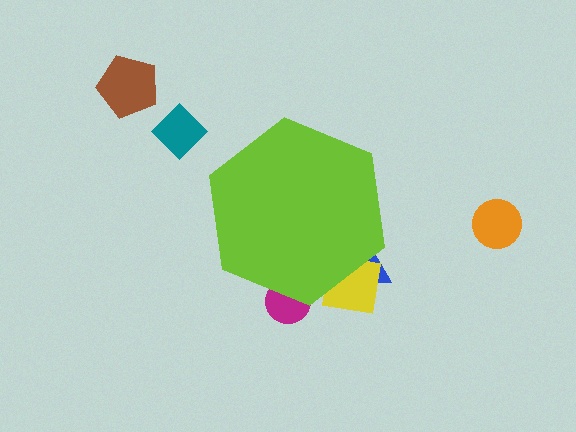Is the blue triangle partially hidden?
Yes, the blue triangle is partially hidden behind the lime hexagon.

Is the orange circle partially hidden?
No, the orange circle is fully visible.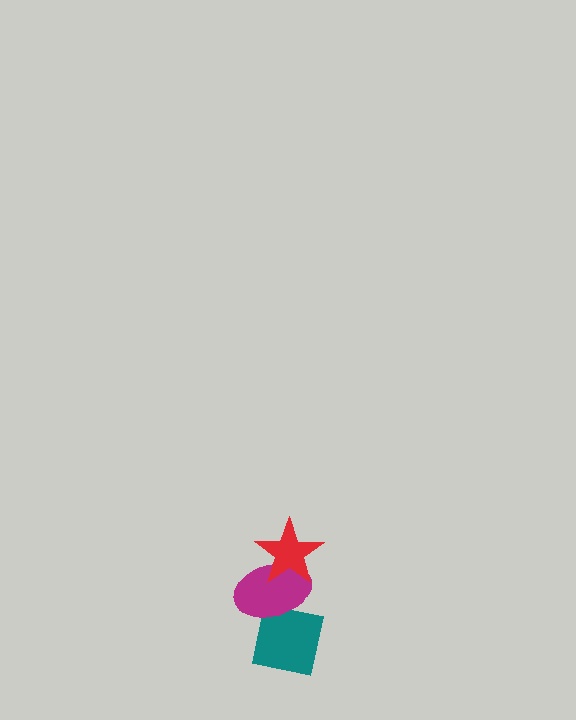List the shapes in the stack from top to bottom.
From top to bottom: the red star, the magenta ellipse, the teal square.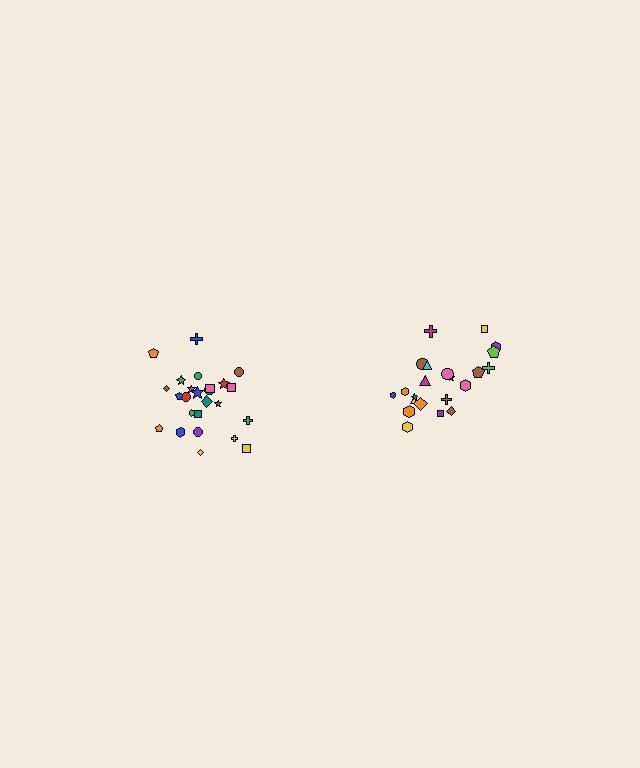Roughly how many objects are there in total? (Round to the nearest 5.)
Roughly 45 objects in total.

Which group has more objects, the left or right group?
The left group.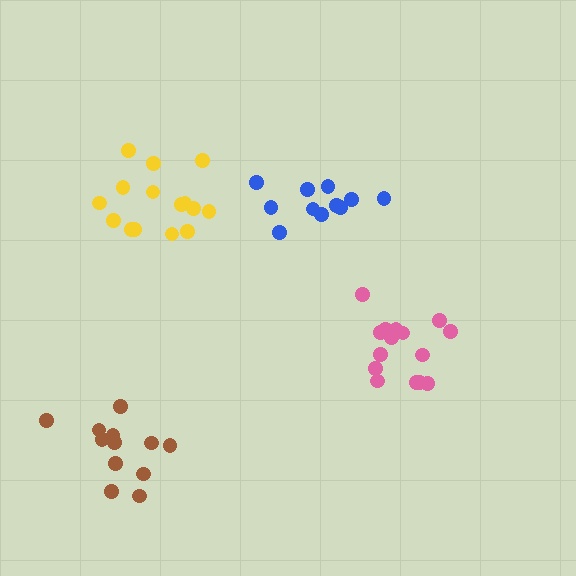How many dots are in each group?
Group 1: 11 dots, Group 2: 15 dots, Group 3: 15 dots, Group 4: 12 dots (53 total).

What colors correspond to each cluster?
The clusters are colored: blue, pink, yellow, brown.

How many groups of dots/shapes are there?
There are 4 groups.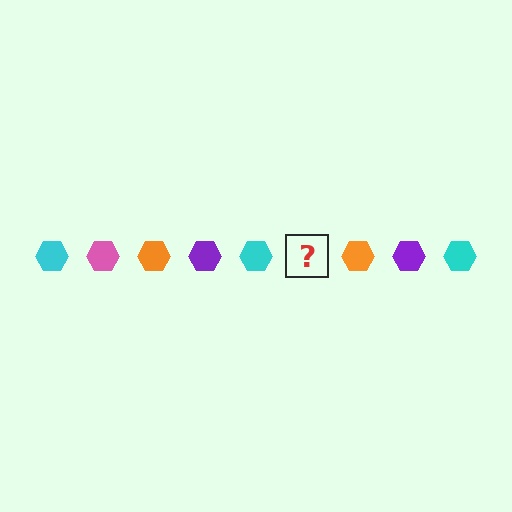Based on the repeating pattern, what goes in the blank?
The blank should be a pink hexagon.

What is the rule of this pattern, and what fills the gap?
The rule is that the pattern cycles through cyan, pink, orange, purple hexagons. The gap should be filled with a pink hexagon.